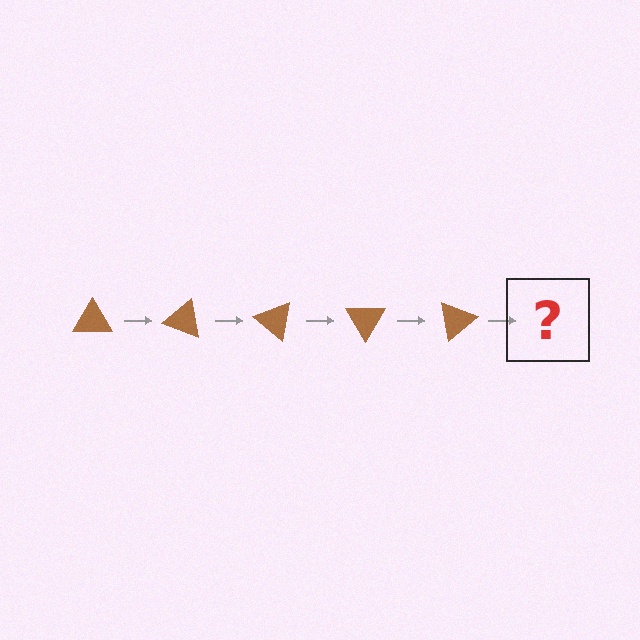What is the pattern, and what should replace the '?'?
The pattern is that the triangle rotates 20 degrees each step. The '?' should be a brown triangle rotated 100 degrees.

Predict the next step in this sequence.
The next step is a brown triangle rotated 100 degrees.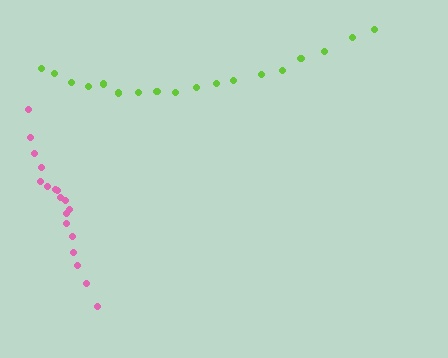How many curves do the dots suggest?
There are 2 distinct paths.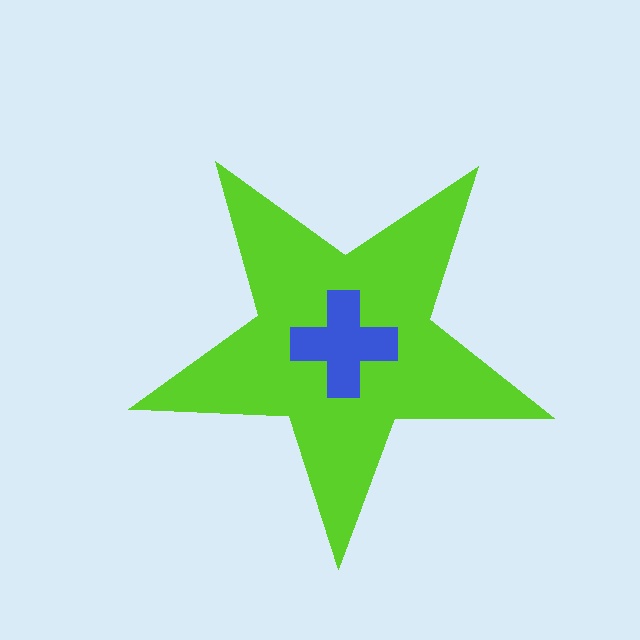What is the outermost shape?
The lime star.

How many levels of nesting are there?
2.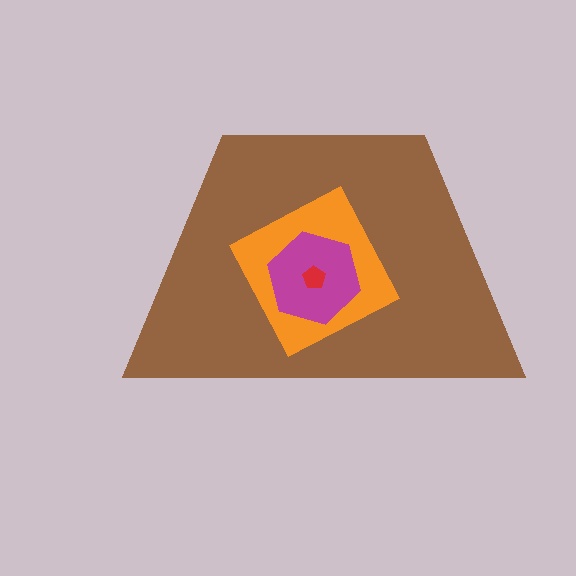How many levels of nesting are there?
4.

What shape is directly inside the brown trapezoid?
The orange square.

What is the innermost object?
The red pentagon.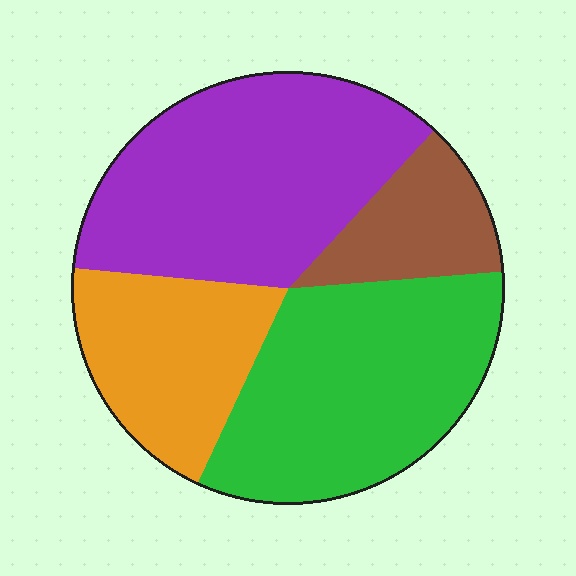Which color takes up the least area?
Brown, at roughly 10%.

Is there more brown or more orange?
Orange.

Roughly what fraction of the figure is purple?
Purple takes up about three eighths (3/8) of the figure.